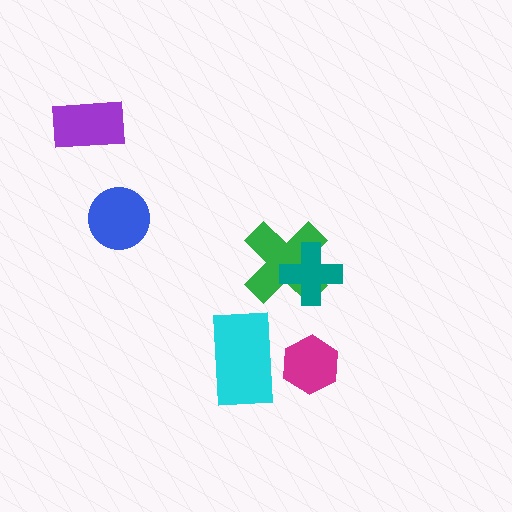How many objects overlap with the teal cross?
1 object overlaps with the teal cross.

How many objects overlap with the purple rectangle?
0 objects overlap with the purple rectangle.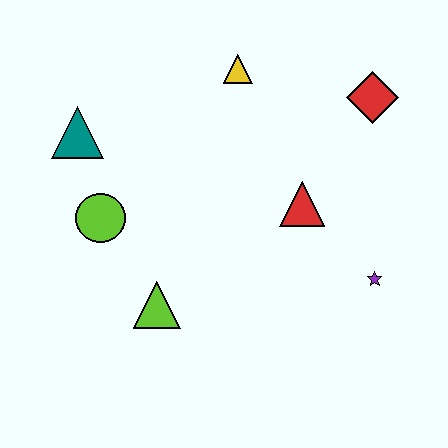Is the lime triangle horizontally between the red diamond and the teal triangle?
Yes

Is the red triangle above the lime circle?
Yes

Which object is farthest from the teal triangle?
The purple star is farthest from the teal triangle.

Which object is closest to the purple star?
The red triangle is closest to the purple star.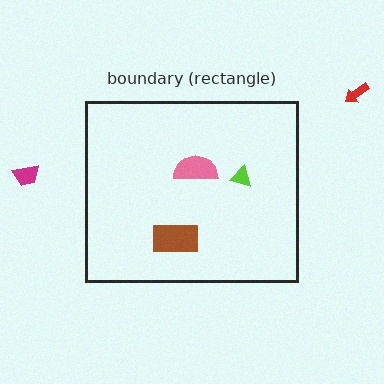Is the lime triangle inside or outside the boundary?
Inside.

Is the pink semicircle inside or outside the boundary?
Inside.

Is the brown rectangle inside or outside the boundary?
Inside.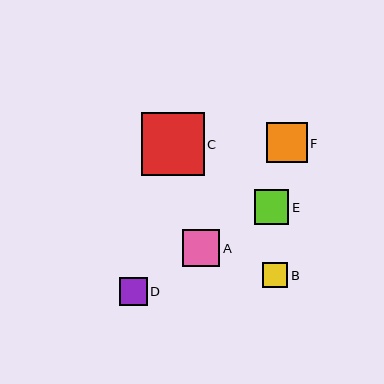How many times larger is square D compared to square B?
Square D is approximately 1.1 times the size of square B.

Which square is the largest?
Square C is the largest with a size of approximately 63 pixels.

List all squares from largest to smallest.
From largest to smallest: C, F, A, E, D, B.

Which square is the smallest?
Square B is the smallest with a size of approximately 25 pixels.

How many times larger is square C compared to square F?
Square C is approximately 1.5 times the size of square F.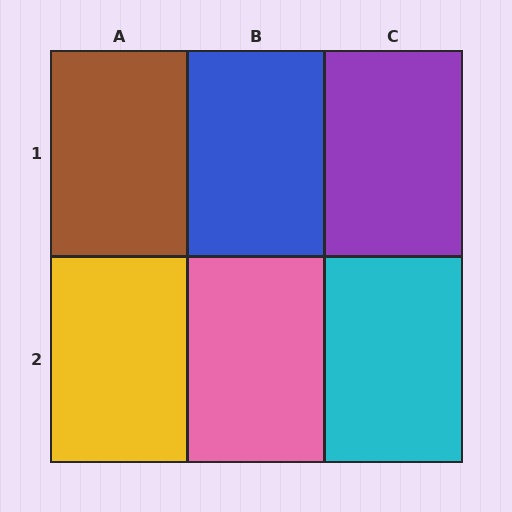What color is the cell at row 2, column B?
Pink.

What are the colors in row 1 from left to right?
Brown, blue, purple.